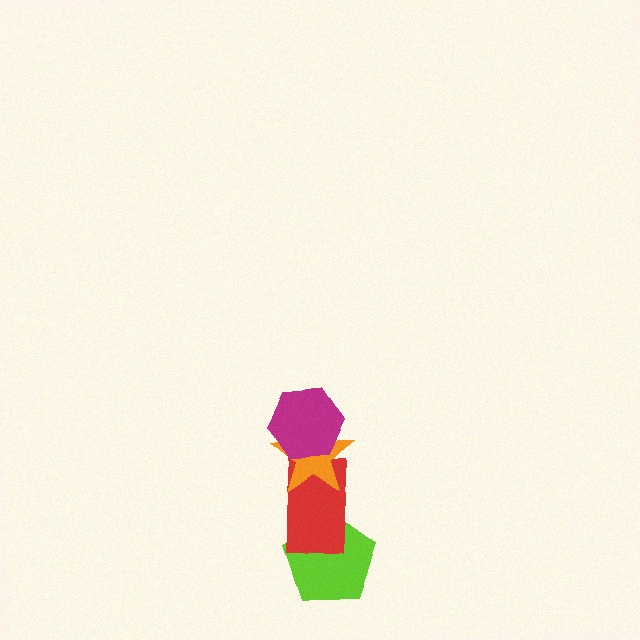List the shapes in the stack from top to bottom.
From top to bottom: the magenta hexagon, the orange star, the red rectangle, the lime pentagon.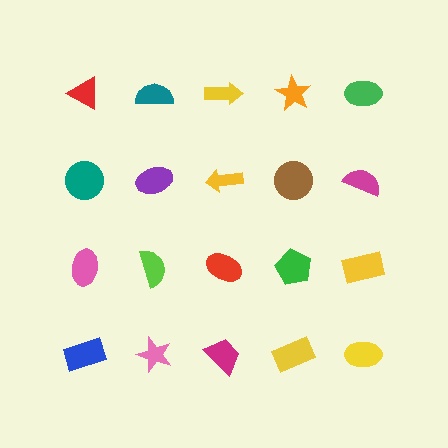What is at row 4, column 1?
A blue rectangle.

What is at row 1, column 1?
A red triangle.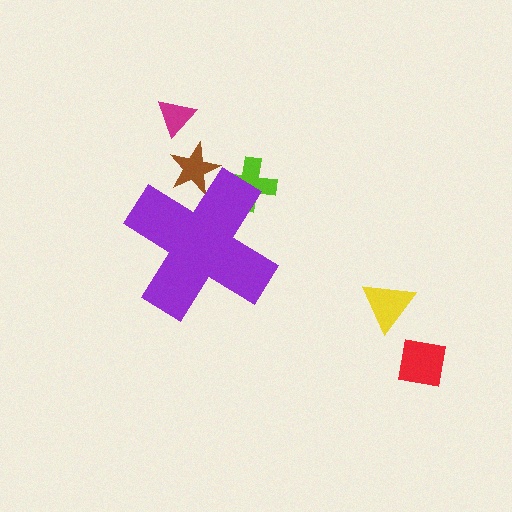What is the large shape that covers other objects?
A purple cross.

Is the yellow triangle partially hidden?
No, the yellow triangle is fully visible.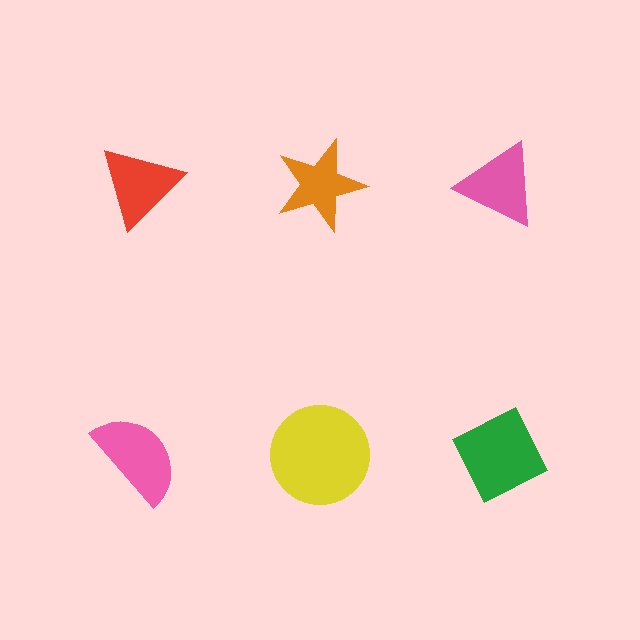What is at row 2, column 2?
A yellow circle.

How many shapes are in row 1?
3 shapes.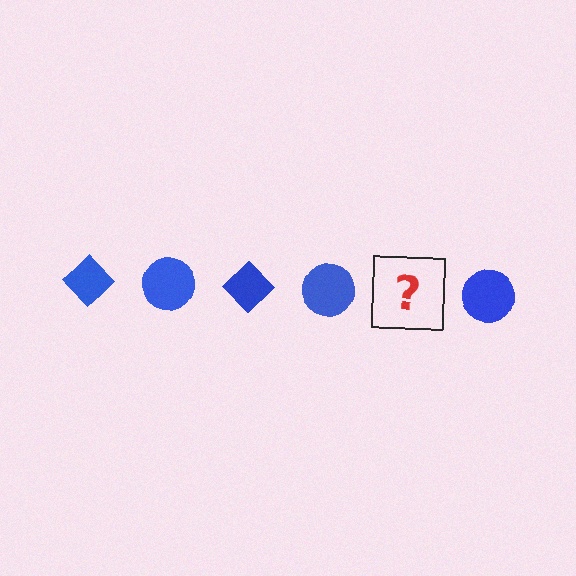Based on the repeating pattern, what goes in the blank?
The blank should be a blue diamond.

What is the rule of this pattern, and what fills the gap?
The rule is that the pattern cycles through diamond, circle shapes in blue. The gap should be filled with a blue diamond.